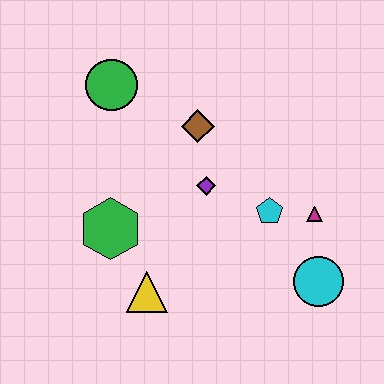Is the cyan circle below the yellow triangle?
No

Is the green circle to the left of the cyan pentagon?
Yes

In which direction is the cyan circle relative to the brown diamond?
The cyan circle is below the brown diamond.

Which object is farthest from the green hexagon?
The cyan circle is farthest from the green hexagon.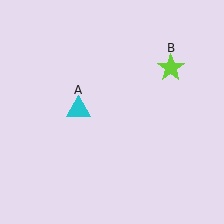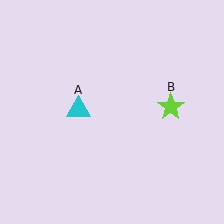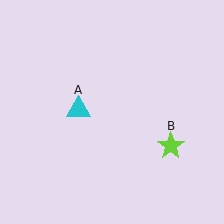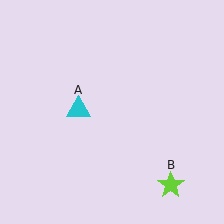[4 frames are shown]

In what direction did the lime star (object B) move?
The lime star (object B) moved down.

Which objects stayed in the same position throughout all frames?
Cyan triangle (object A) remained stationary.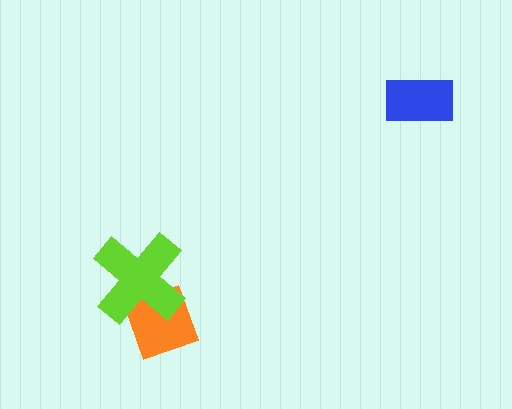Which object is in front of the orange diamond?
The lime cross is in front of the orange diamond.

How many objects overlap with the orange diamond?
1 object overlaps with the orange diamond.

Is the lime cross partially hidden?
No, no other shape covers it.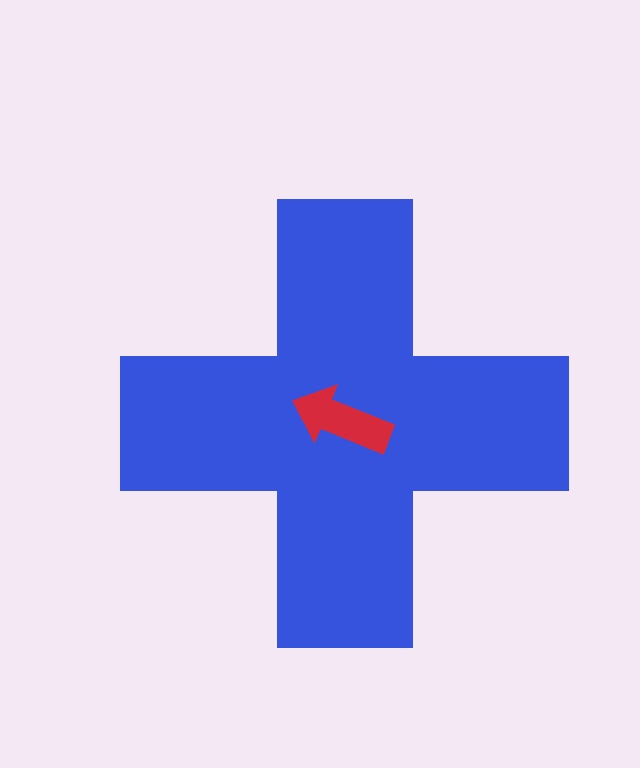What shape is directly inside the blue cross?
The red arrow.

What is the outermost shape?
The blue cross.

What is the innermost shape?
The red arrow.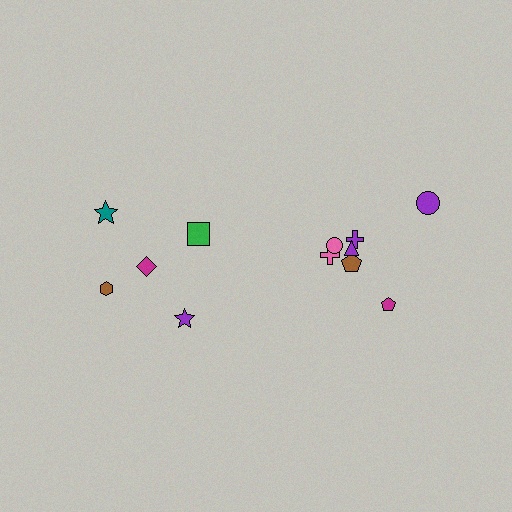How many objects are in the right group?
There are 7 objects.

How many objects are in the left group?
There are 5 objects.